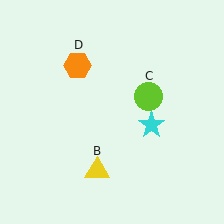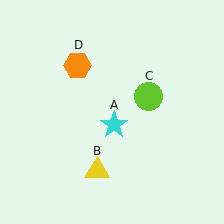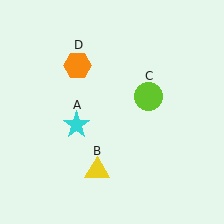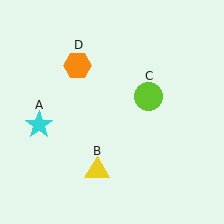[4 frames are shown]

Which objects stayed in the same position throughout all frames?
Yellow triangle (object B) and lime circle (object C) and orange hexagon (object D) remained stationary.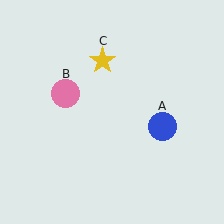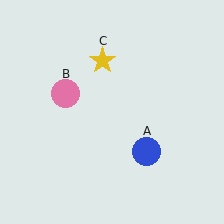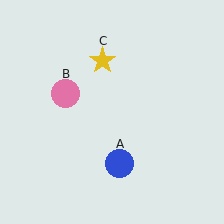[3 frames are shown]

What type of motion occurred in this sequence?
The blue circle (object A) rotated clockwise around the center of the scene.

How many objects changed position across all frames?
1 object changed position: blue circle (object A).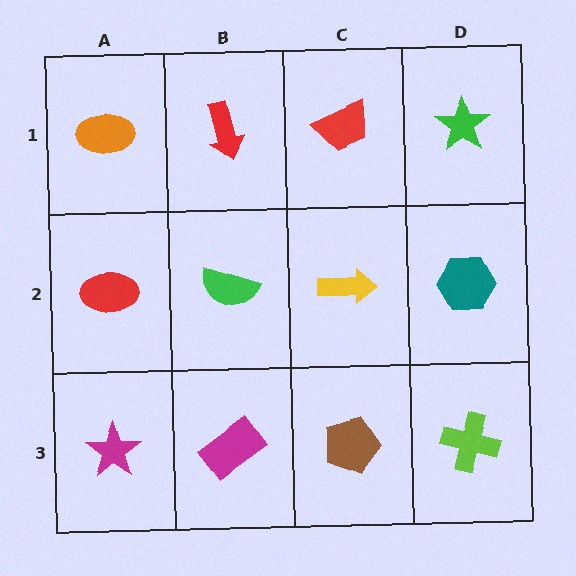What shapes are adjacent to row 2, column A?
An orange ellipse (row 1, column A), a magenta star (row 3, column A), a green semicircle (row 2, column B).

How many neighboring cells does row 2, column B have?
4.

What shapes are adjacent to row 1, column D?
A teal hexagon (row 2, column D), a red trapezoid (row 1, column C).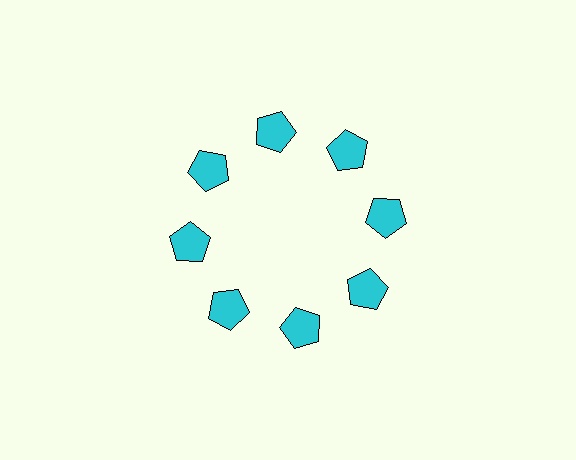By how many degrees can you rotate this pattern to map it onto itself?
The pattern maps onto itself every 45 degrees of rotation.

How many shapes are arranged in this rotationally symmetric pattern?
There are 8 shapes, arranged in 8 groups of 1.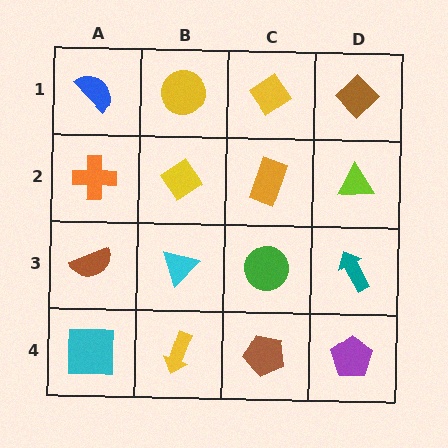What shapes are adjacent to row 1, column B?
A yellow diamond (row 2, column B), a blue semicircle (row 1, column A), a yellow diamond (row 1, column C).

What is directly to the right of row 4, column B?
A brown pentagon.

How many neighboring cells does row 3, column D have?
3.